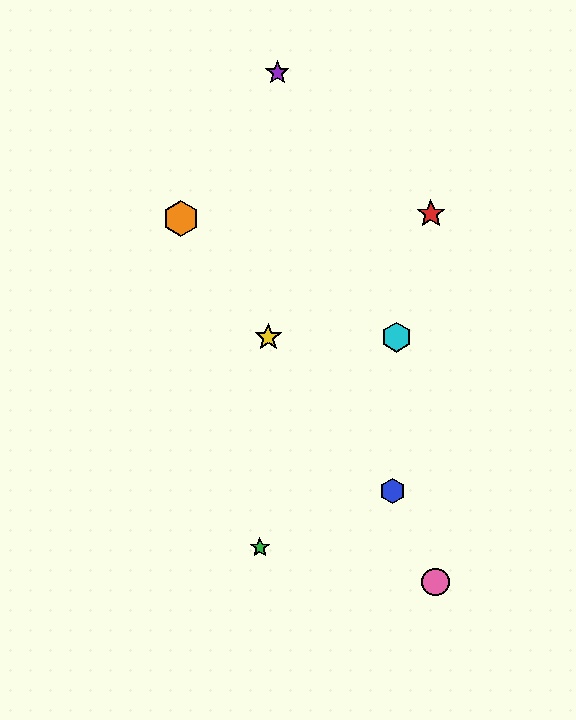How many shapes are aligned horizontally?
2 shapes (the yellow star, the cyan hexagon) are aligned horizontally.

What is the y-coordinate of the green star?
The green star is at y≈548.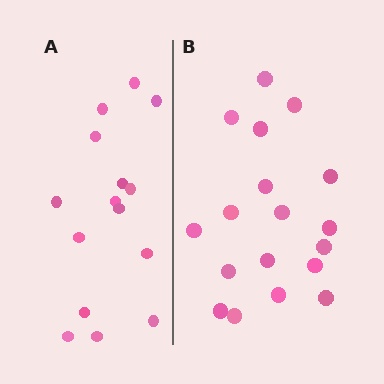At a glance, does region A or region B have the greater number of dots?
Region B (the right region) has more dots.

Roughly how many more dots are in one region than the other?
Region B has just a few more — roughly 2 or 3 more dots than region A.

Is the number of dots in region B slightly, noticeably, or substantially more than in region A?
Region B has only slightly more — the two regions are fairly close. The ratio is roughly 1.2 to 1.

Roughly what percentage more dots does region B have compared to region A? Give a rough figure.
About 20% more.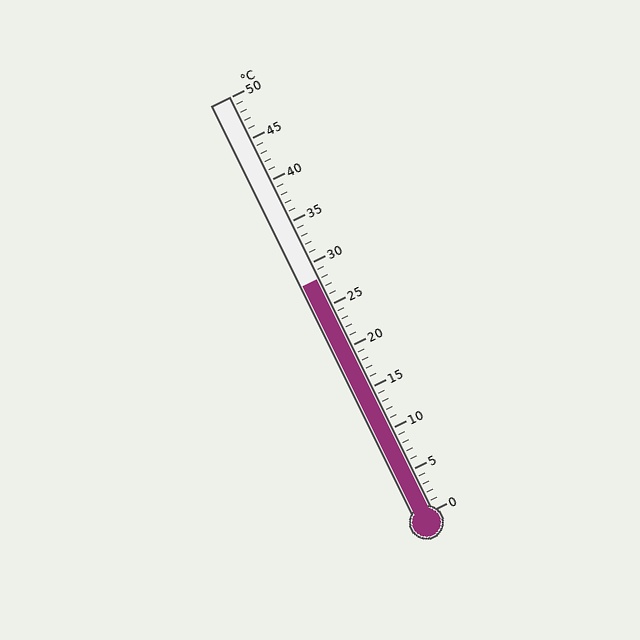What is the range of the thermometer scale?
The thermometer scale ranges from 0°C to 50°C.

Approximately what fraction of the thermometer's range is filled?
The thermometer is filled to approximately 55% of its range.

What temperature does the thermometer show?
The thermometer shows approximately 28°C.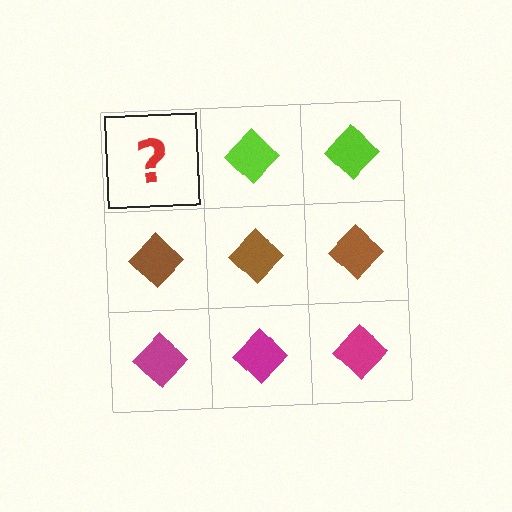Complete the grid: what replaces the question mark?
The question mark should be replaced with a lime diamond.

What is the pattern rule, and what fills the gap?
The rule is that each row has a consistent color. The gap should be filled with a lime diamond.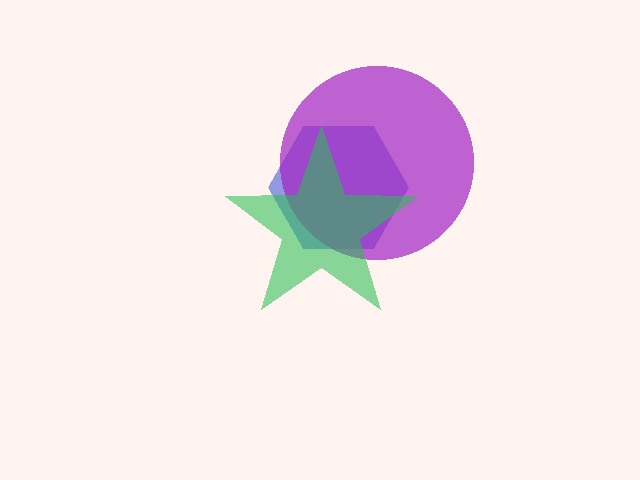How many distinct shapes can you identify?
There are 3 distinct shapes: a blue hexagon, a purple circle, a green star.